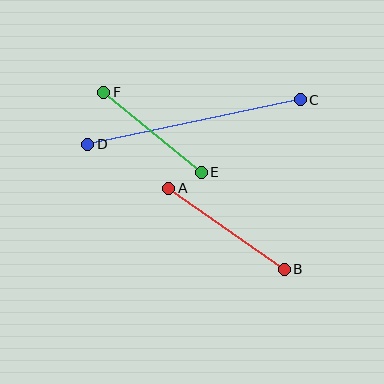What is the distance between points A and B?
The distance is approximately 141 pixels.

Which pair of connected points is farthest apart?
Points C and D are farthest apart.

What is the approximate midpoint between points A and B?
The midpoint is at approximately (226, 229) pixels.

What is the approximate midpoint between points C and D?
The midpoint is at approximately (194, 122) pixels.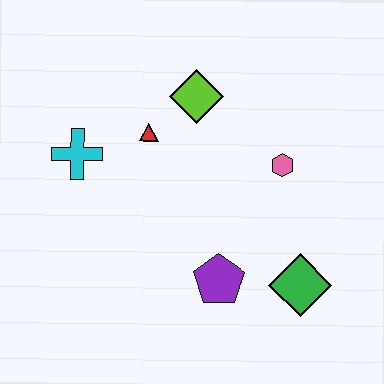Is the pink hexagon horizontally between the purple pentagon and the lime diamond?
No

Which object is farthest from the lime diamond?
The green diamond is farthest from the lime diamond.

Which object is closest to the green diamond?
The purple pentagon is closest to the green diamond.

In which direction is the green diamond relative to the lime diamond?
The green diamond is below the lime diamond.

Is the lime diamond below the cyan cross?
No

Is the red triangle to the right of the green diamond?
No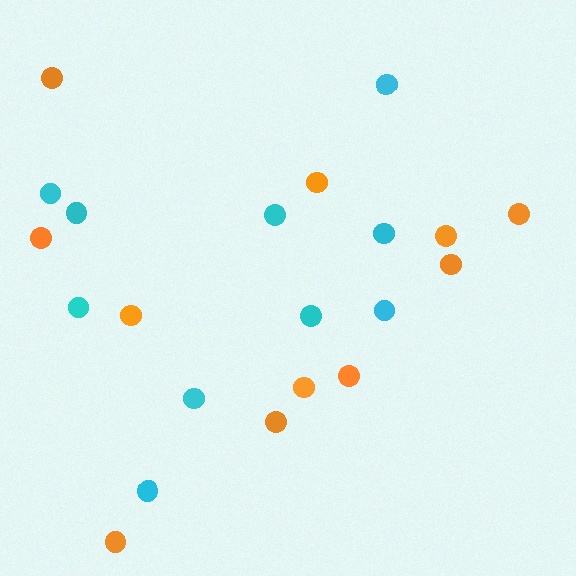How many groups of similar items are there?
There are 2 groups: one group of orange circles (11) and one group of cyan circles (10).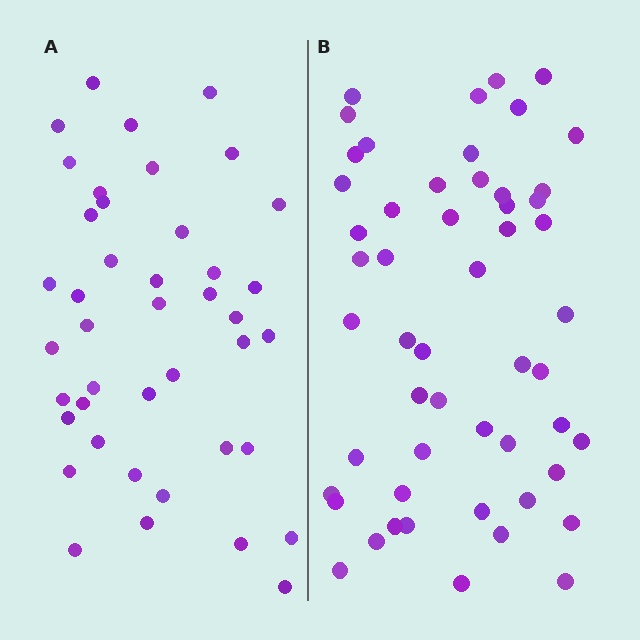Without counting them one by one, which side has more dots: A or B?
Region B (the right region) has more dots.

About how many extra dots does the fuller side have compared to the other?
Region B has roughly 12 or so more dots than region A.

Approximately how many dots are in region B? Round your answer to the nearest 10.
About 50 dots. (The exact count is 53, which rounds to 50.)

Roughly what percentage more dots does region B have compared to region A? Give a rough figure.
About 25% more.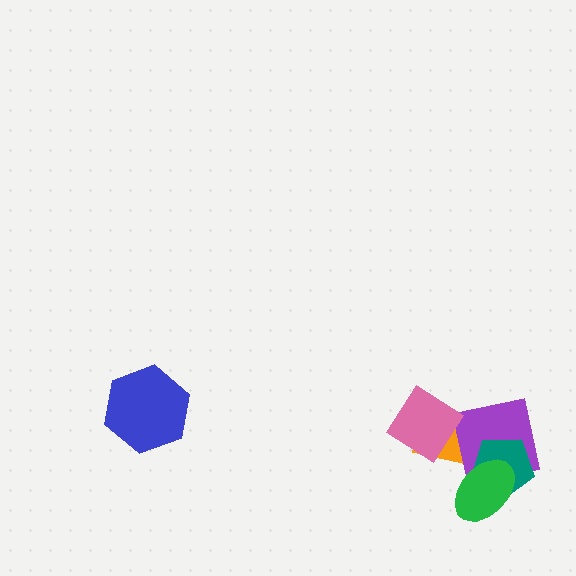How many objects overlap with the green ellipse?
3 objects overlap with the green ellipse.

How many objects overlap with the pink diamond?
1 object overlaps with the pink diamond.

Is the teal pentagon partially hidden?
Yes, it is partially covered by another shape.